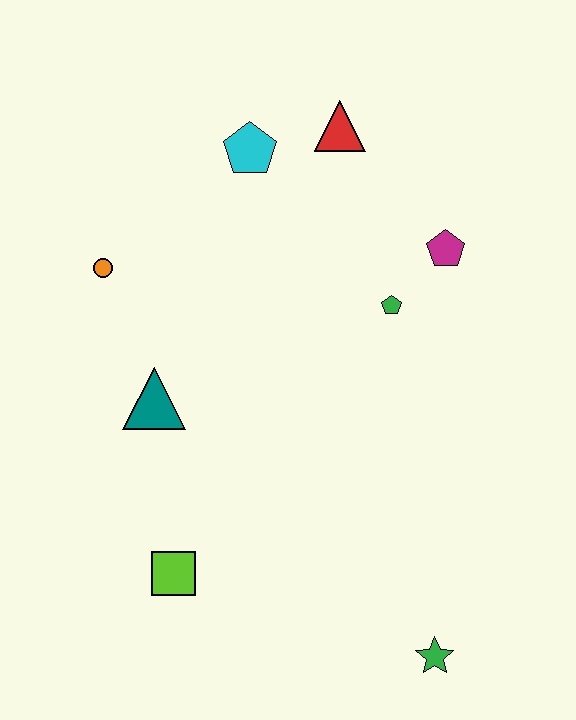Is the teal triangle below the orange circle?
Yes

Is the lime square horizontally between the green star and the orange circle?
Yes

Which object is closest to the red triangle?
The cyan pentagon is closest to the red triangle.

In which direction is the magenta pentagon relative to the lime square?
The magenta pentagon is above the lime square.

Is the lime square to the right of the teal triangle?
Yes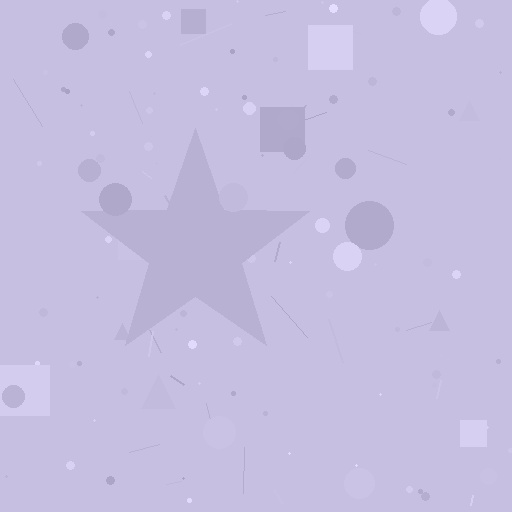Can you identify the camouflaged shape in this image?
The camouflaged shape is a star.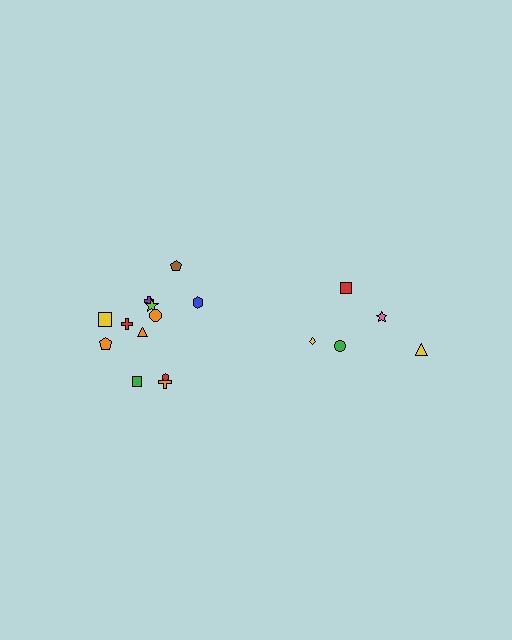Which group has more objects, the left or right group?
The left group.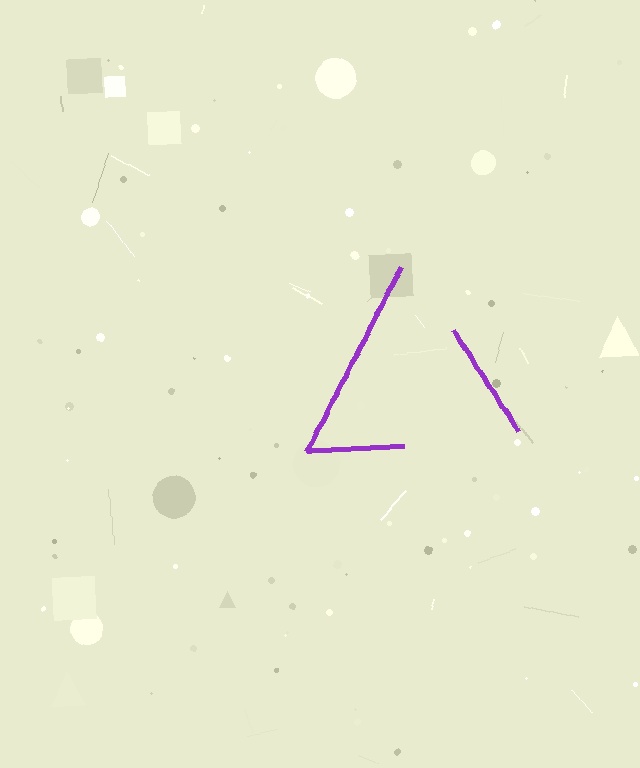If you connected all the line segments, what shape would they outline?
They would outline a triangle.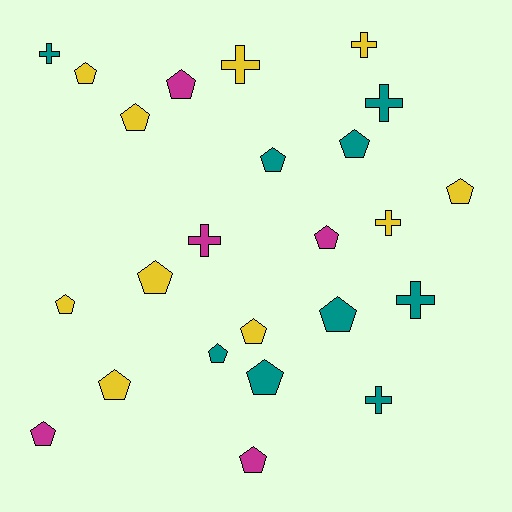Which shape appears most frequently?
Pentagon, with 16 objects.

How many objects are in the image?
There are 24 objects.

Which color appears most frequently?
Yellow, with 10 objects.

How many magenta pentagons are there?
There are 4 magenta pentagons.